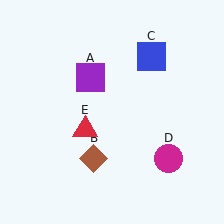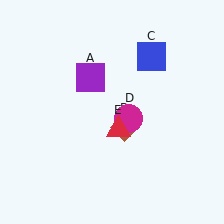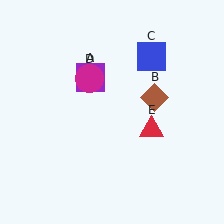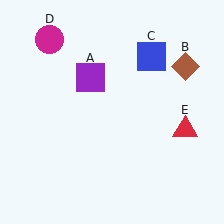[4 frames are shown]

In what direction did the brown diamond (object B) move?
The brown diamond (object B) moved up and to the right.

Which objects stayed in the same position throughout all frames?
Purple square (object A) and blue square (object C) remained stationary.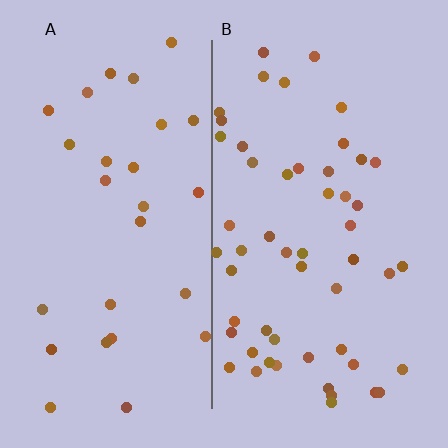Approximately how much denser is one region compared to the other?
Approximately 1.9× — region B over region A.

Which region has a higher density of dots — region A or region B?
B (the right).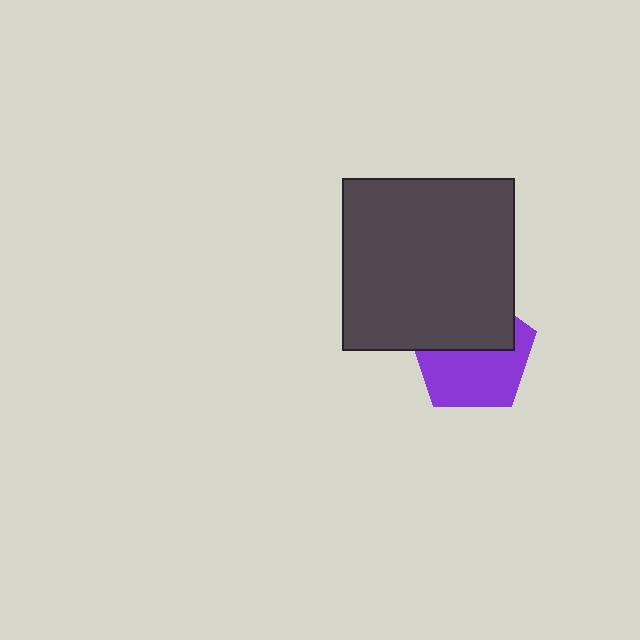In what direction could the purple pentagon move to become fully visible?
The purple pentagon could move down. That would shift it out from behind the dark gray square entirely.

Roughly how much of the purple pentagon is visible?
About half of it is visible (roughly 55%).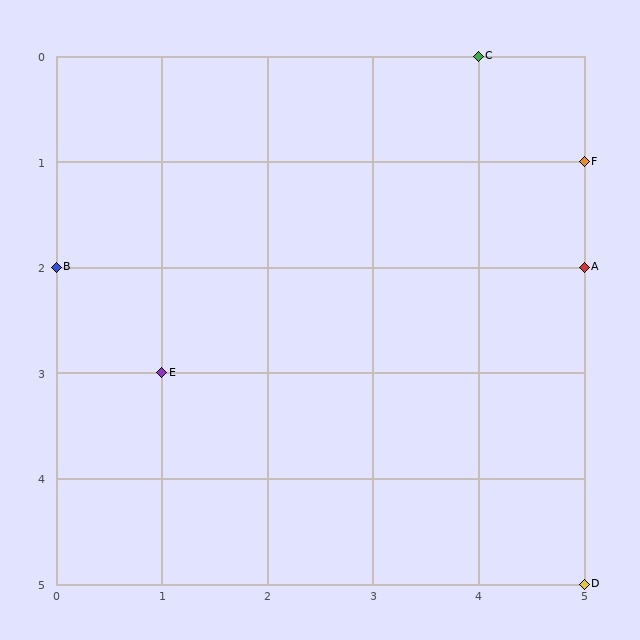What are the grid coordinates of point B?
Point B is at grid coordinates (0, 2).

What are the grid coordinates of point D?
Point D is at grid coordinates (5, 5).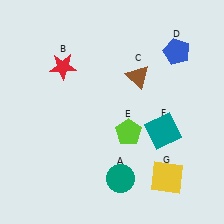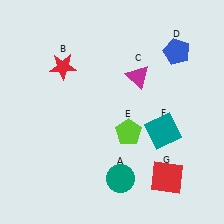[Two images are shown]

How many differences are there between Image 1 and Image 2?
There are 2 differences between the two images.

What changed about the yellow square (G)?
In Image 1, G is yellow. In Image 2, it changed to red.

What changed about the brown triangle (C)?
In Image 1, C is brown. In Image 2, it changed to magenta.